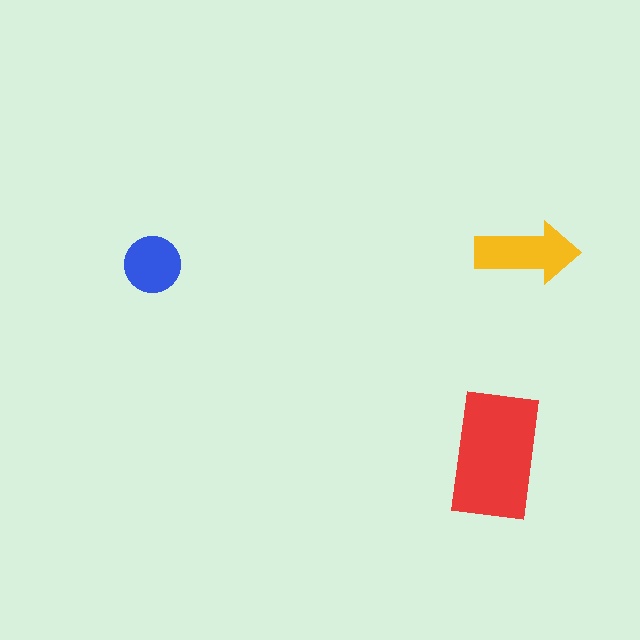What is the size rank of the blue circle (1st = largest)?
3rd.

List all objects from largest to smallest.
The red rectangle, the yellow arrow, the blue circle.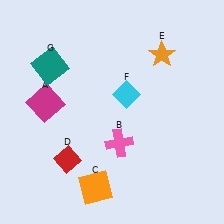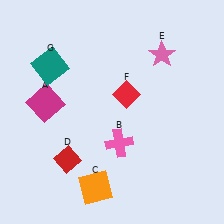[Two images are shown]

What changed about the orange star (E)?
In Image 1, E is orange. In Image 2, it changed to pink.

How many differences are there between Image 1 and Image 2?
There are 2 differences between the two images.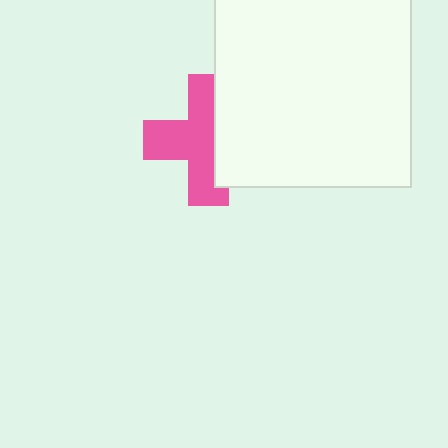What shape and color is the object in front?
The object in front is a white square.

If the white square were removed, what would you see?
You would see the complete pink cross.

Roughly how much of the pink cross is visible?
About half of it is visible (roughly 60%).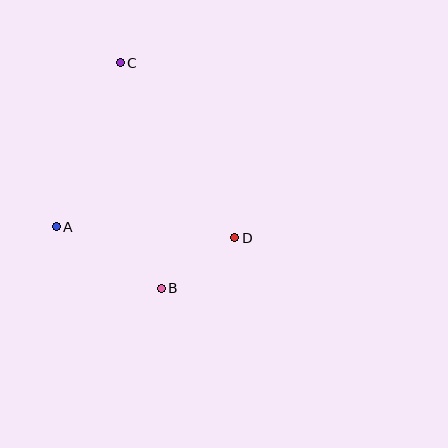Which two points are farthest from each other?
Points B and C are farthest from each other.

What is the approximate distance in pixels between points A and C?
The distance between A and C is approximately 176 pixels.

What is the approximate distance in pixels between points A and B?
The distance between A and B is approximately 122 pixels.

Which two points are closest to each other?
Points B and D are closest to each other.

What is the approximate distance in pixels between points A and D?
The distance between A and D is approximately 179 pixels.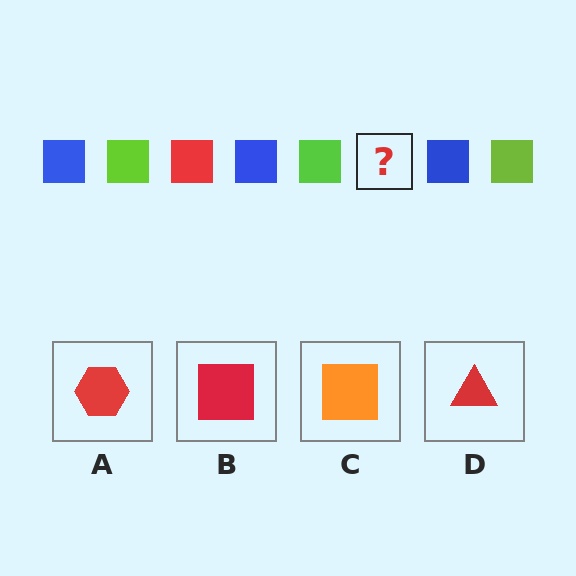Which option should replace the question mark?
Option B.